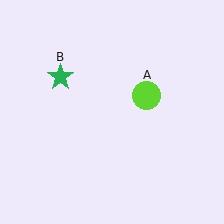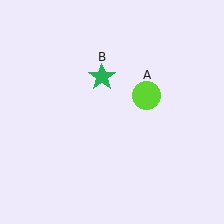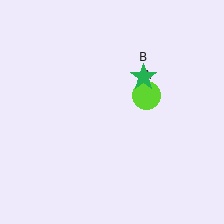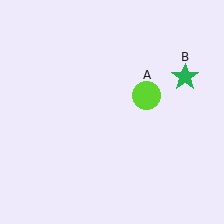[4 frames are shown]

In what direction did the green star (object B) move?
The green star (object B) moved right.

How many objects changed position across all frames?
1 object changed position: green star (object B).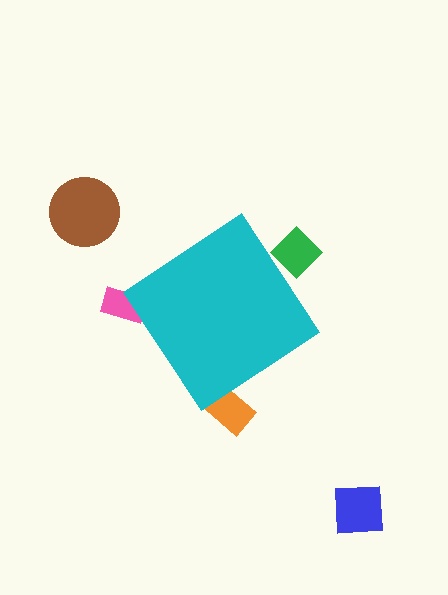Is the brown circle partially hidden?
No, the brown circle is fully visible.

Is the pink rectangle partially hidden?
Yes, the pink rectangle is partially hidden behind the cyan diamond.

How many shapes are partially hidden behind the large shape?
3 shapes are partially hidden.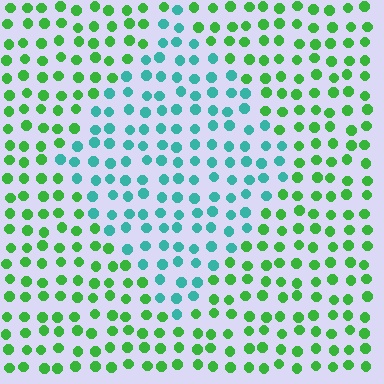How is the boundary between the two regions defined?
The boundary is defined purely by a slight shift in hue (about 52 degrees). Spacing, size, and orientation are identical on both sides.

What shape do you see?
I see a diamond.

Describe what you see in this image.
The image is filled with small green elements in a uniform arrangement. A diamond-shaped region is visible where the elements are tinted to a slightly different hue, forming a subtle color boundary.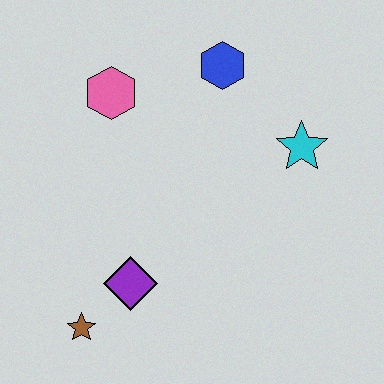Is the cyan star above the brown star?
Yes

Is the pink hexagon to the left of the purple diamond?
Yes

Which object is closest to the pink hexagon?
The blue hexagon is closest to the pink hexagon.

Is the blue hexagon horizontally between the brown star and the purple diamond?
No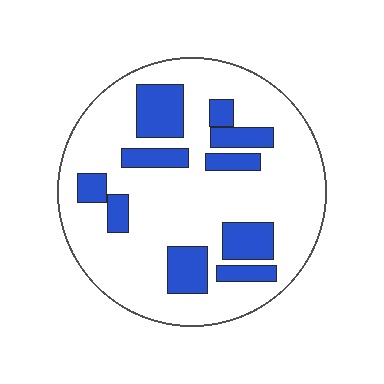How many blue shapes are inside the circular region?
10.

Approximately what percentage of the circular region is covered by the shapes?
Approximately 25%.